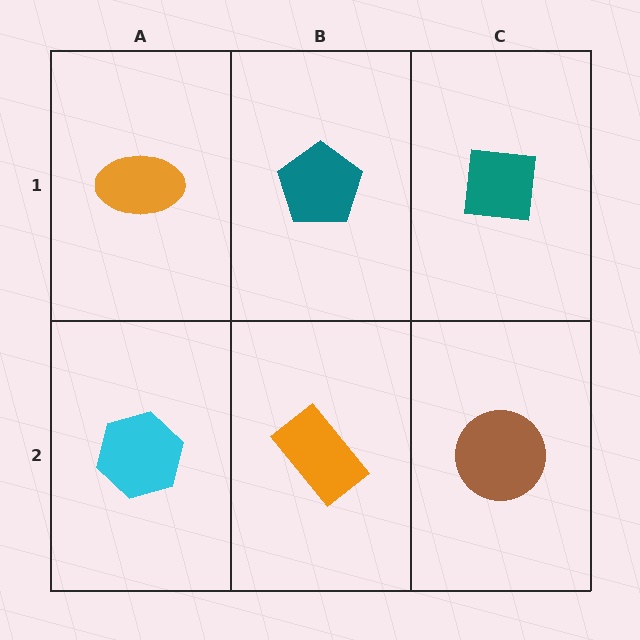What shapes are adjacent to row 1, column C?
A brown circle (row 2, column C), a teal pentagon (row 1, column B).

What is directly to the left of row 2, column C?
An orange rectangle.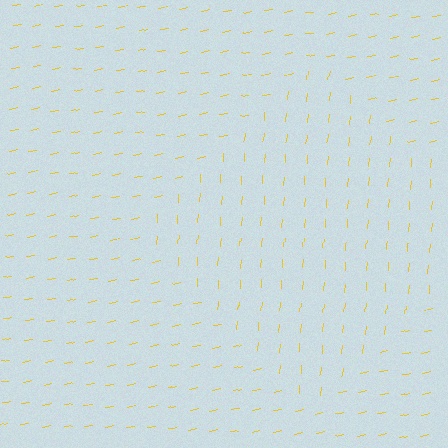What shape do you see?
I see a diamond.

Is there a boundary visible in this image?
Yes, there is a texture boundary formed by a change in line orientation.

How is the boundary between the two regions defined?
The boundary is defined purely by a change in line orientation (approximately 73 degrees difference). All lines are the same color and thickness.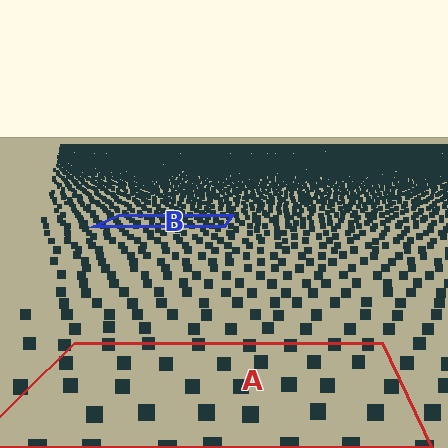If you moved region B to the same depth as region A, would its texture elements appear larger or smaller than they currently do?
They would appear larger. At a closer depth, the same texture elements are projected at a bigger on-screen size.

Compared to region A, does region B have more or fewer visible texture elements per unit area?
Region B has more texture elements per unit area — they are packed more densely because it is farther away.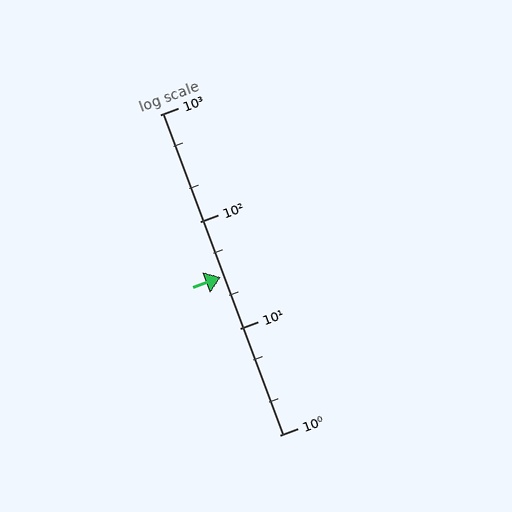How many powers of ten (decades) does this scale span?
The scale spans 3 decades, from 1 to 1000.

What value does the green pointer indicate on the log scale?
The pointer indicates approximately 30.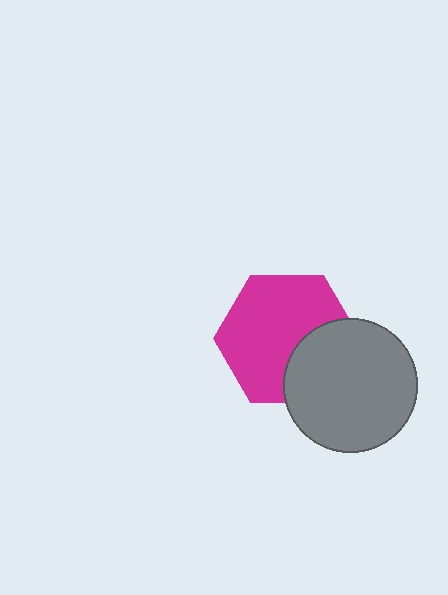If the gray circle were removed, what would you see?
You would see the complete magenta hexagon.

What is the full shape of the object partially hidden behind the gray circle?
The partially hidden object is a magenta hexagon.